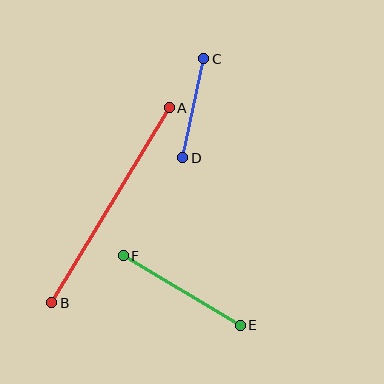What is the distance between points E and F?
The distance is approximately 136 pixels.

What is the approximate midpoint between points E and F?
The midpoint is at approximately (182, 291) pixels.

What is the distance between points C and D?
The distance is approximately 101 pixels.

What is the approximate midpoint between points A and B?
The midpoint is at approximately (111, 205) pixels.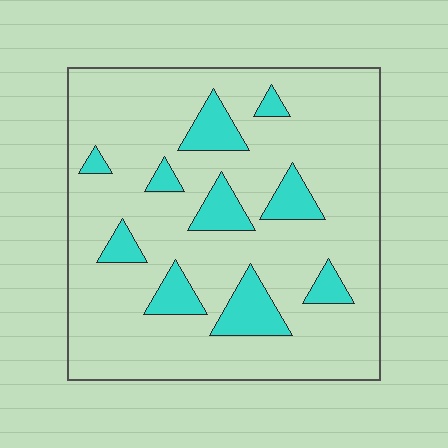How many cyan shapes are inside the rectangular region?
10.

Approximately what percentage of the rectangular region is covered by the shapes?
Approximately 15%.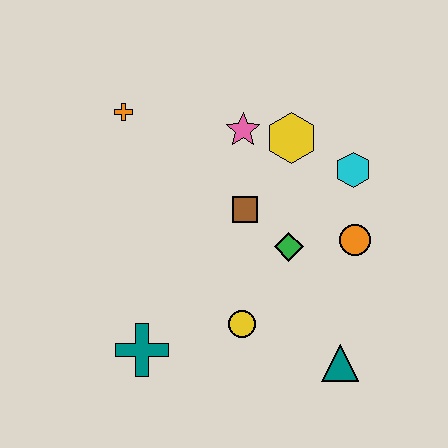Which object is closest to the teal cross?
The yellow circle is closest to the teal cross.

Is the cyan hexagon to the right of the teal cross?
Yes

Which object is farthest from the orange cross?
The teal triangle is farthest from the orange cross.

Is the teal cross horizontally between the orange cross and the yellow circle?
Yes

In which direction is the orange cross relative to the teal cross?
The orange cross is above the teal cross.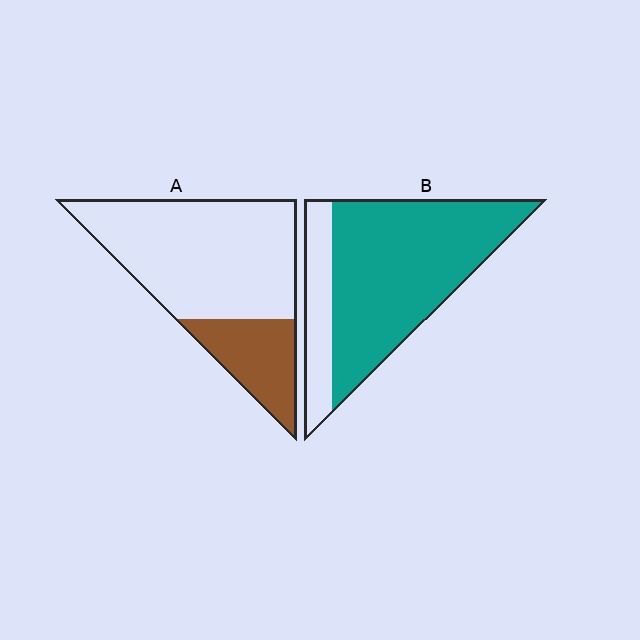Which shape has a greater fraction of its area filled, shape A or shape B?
Shape B.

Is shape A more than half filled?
No.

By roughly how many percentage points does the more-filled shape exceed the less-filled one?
By roughly 55 percentage points (B over A).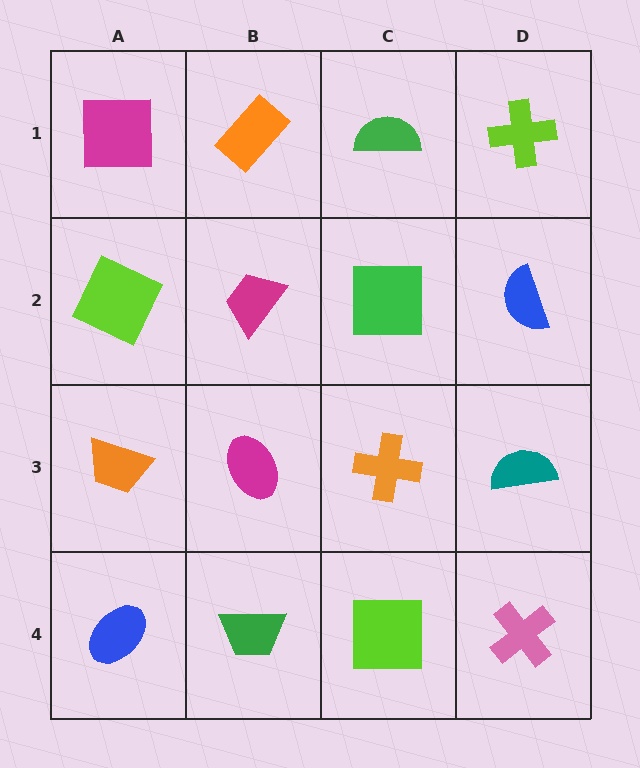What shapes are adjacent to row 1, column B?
A magenta trapezoid (row 2, column B), a magenta square (row 1, column A), a green semicircle (row 1, column C).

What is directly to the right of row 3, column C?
A teal semicircle.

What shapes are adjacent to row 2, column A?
A magenta square (row 1, column A), an orange trapezoid (row 3, column A), a magenta trapezoid (row 2, column B).